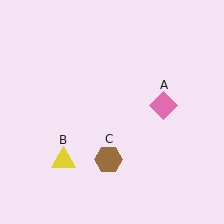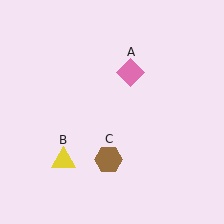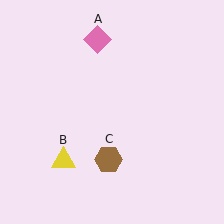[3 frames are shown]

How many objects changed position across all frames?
1 object changed position: pink diamond (object A).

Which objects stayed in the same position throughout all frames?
Yellow triangle (object B) and brown hexagon (object C) remained stationary.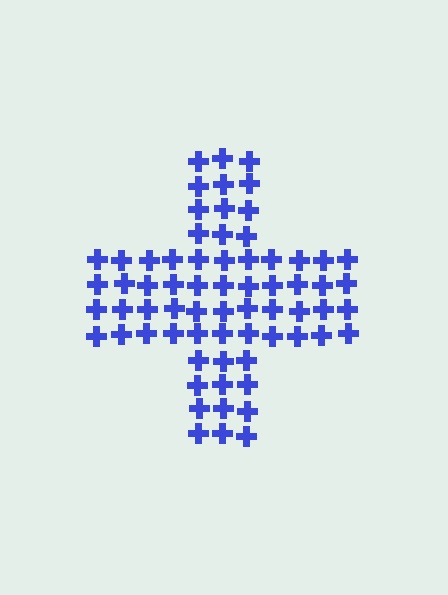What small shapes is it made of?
It is made of small crosses.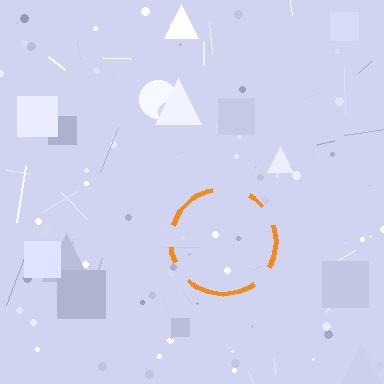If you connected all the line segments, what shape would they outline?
They would outline a circle.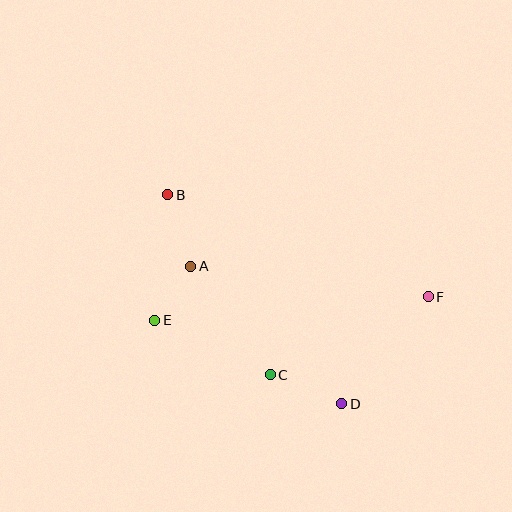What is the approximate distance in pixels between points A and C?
The distance between A and C is approximately 134 pixels.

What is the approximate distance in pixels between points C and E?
The distance between C and E is approximately 128 pixels.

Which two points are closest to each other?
Points A and E are closest to each other.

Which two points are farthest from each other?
Points B and F are farthest from each other.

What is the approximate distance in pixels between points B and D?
The distance between B and D is approximately 273 pixels.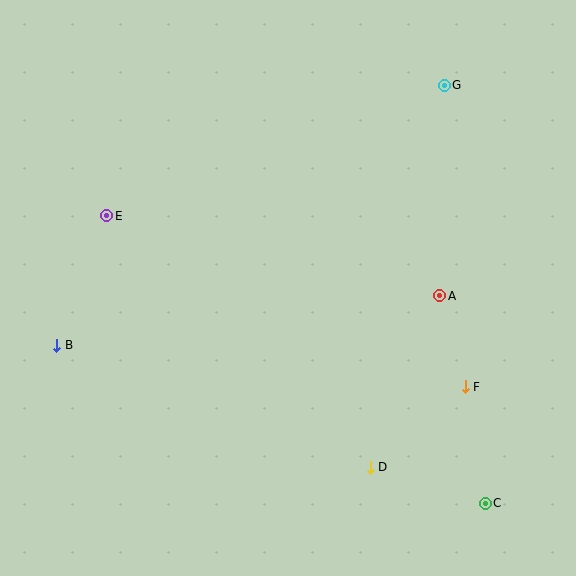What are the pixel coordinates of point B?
Point B is at (57, 345).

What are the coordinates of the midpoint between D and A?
The midpoint between D and A is at (405, 381).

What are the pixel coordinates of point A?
Point A is at (440, 296).